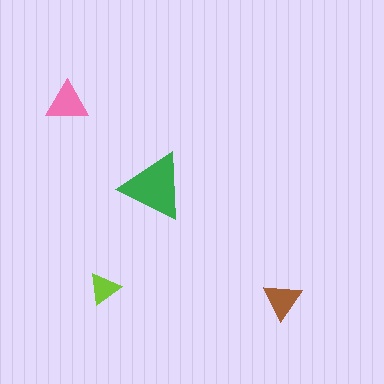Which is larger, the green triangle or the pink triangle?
The green one.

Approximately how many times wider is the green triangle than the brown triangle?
About 2 times wider.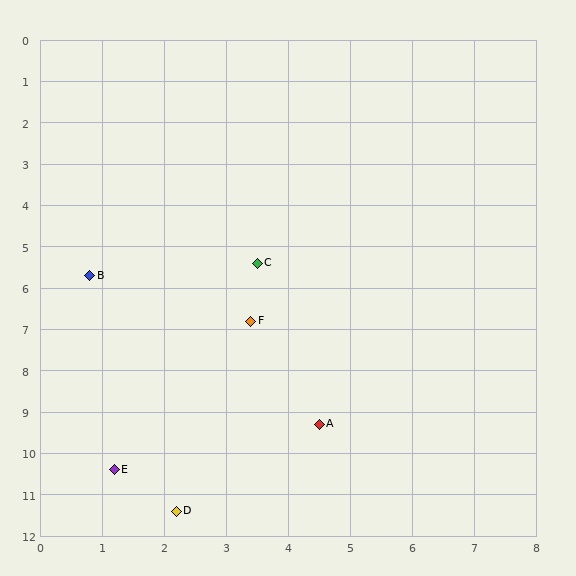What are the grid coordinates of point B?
Point B is at approximately (0.8, 5.7).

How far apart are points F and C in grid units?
Points F and C are about 1.4 grid units apart.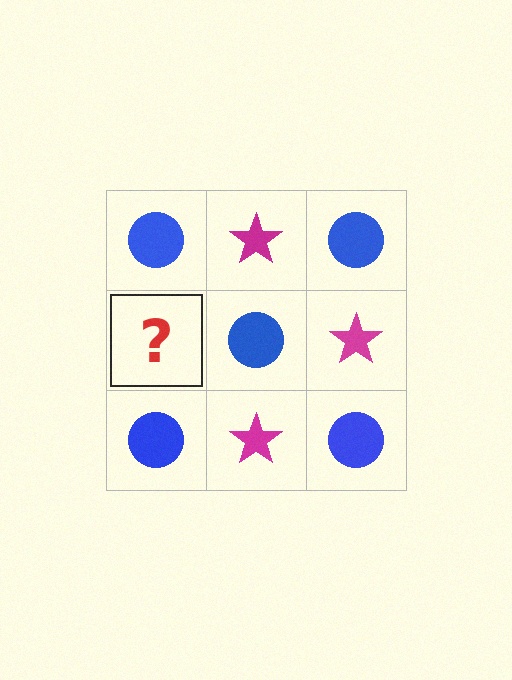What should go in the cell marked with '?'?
The missing cell should contain a magenta star.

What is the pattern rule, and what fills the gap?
The rule is that it alternates blue circle and magenta star in a checkerboard pattern. The gap should be filled with a magenta star.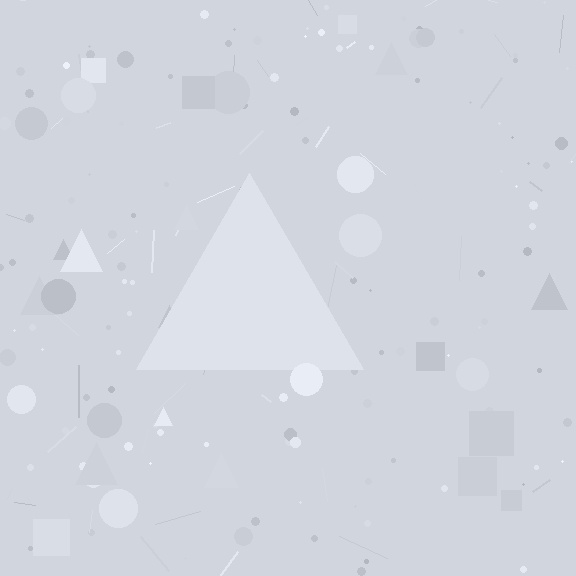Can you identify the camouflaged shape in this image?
The camouflaged shape is a triangle.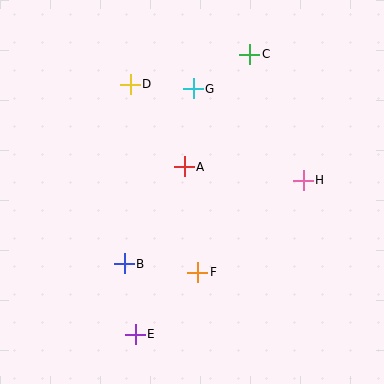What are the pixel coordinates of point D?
Point D is at (130, 84).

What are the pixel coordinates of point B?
Point B is at (124, 264).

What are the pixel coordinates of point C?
Point C is at (250, 54).